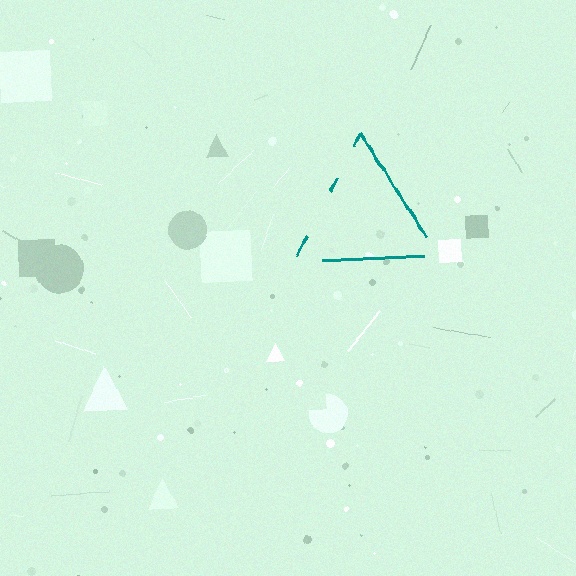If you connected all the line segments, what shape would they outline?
They would outline a triangle.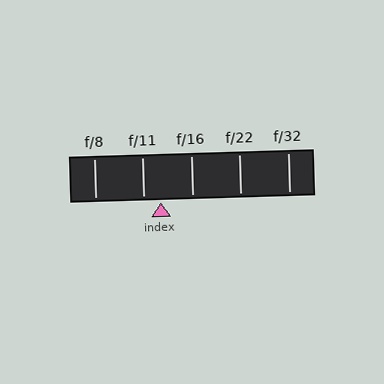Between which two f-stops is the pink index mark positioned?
The index mark is between f/11 and f/16.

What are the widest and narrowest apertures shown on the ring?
The widest aperture shown is f/8 and the narrowest is f/32.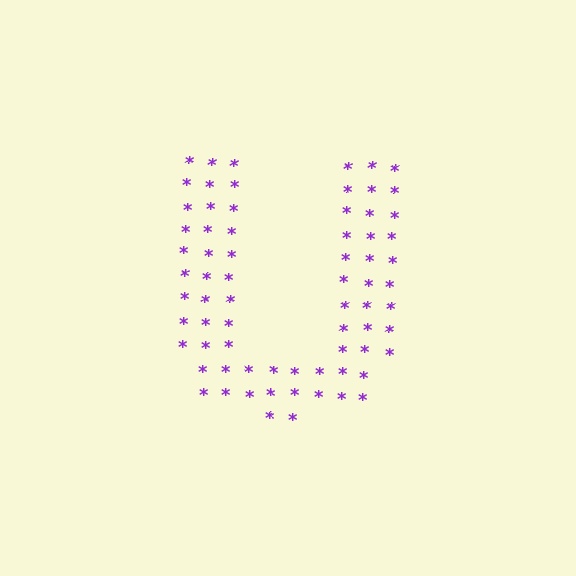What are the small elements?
The small elements are asterisks.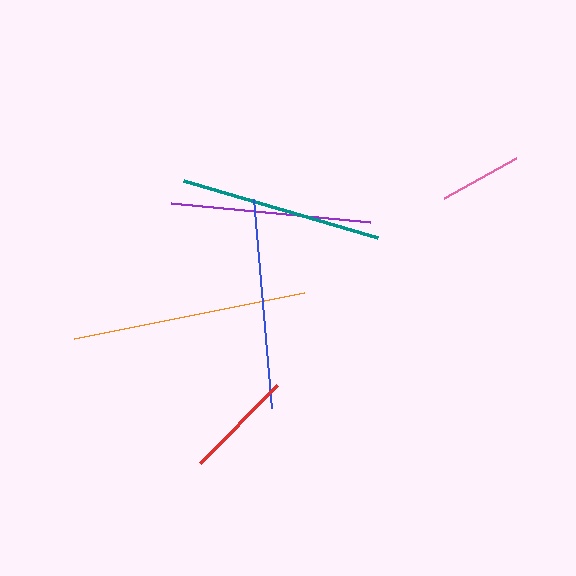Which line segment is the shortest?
The pink line is the shortest at approximately 83 pixels.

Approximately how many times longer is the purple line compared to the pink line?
The purple line is approximately 2.4 times the length of the pink line.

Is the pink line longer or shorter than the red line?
The red line is longer than the pink line.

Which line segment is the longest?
The orange line is the longest at approximately 235 pixels.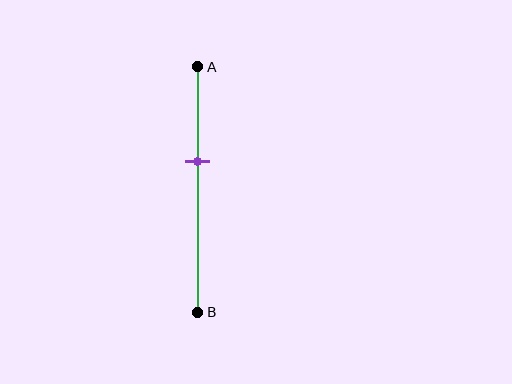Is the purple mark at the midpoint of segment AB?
No, the mark is at about 40% from A, not at the 50% midpoint.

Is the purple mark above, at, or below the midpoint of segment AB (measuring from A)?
The purple mark is above the midpoint of segment AB.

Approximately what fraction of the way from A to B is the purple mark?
The purple mark is approximately 40% of the way from A to B.